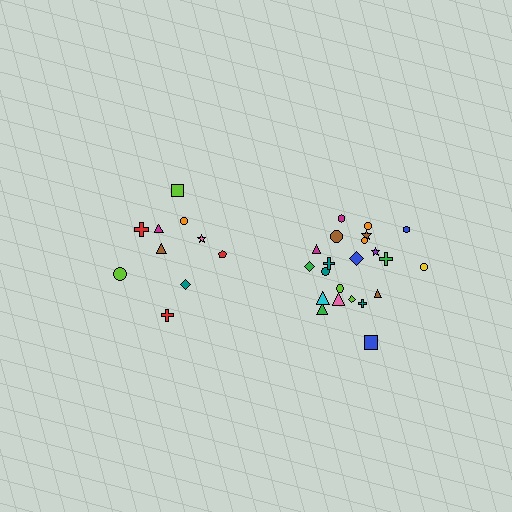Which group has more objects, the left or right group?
The right group.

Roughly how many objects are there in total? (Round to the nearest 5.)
Roughly 30 objects in total.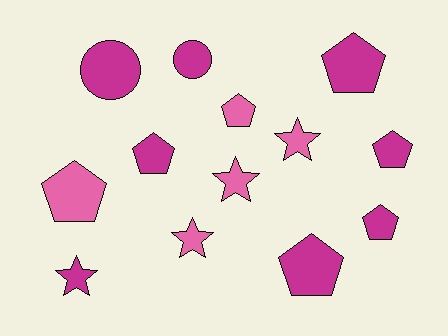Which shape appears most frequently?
Pentagon, with 7 objects.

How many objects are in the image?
There are 13 objects.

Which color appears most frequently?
Magenta, with 8 objects.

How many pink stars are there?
There are 3 pink stars.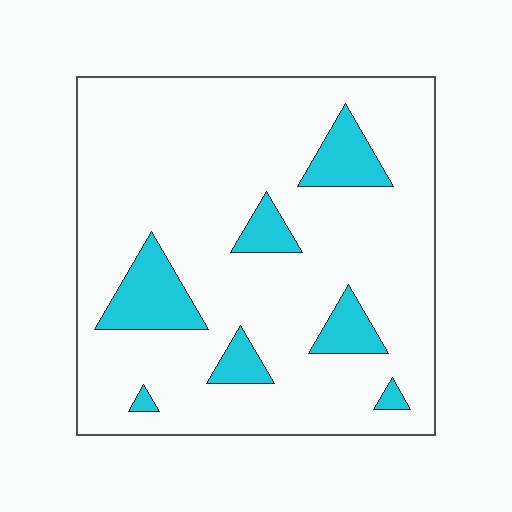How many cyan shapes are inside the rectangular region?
7.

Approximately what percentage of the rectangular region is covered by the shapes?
Approximately 15%.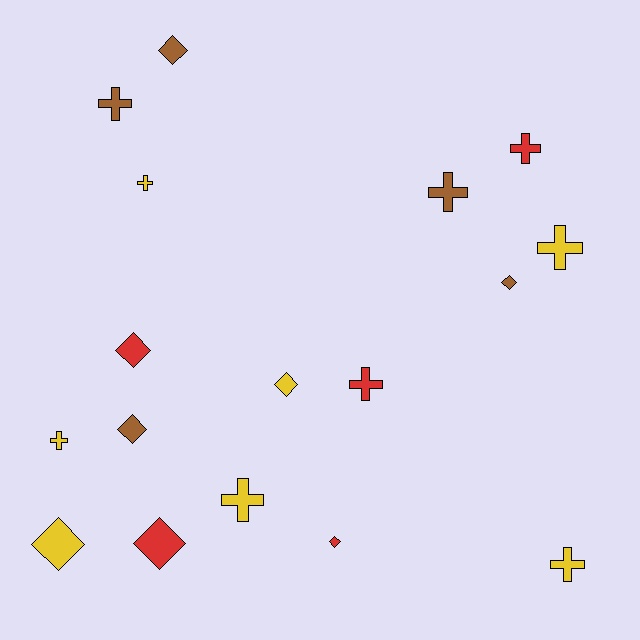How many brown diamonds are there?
There are 3 brown diamonds.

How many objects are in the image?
There are 17 objects.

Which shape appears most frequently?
Cross, with 9 objects.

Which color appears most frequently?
Yellow, with 7 objects.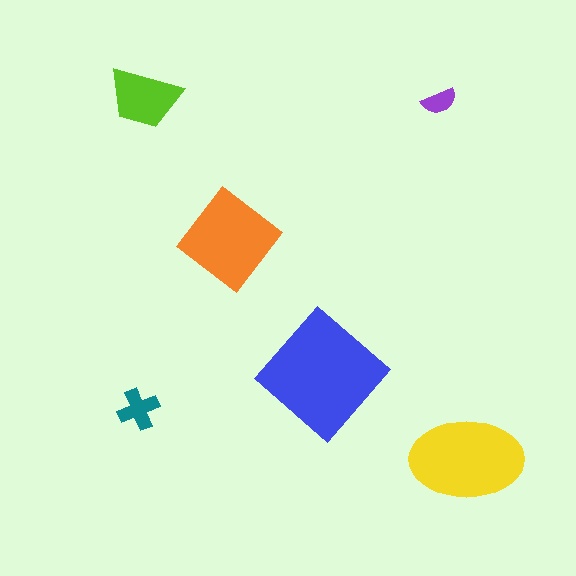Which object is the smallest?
The purple semicircle.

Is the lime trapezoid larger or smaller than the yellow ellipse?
Smaller.